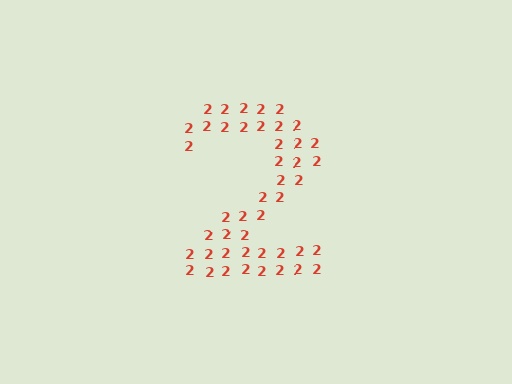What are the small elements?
The small elements are digit 2's.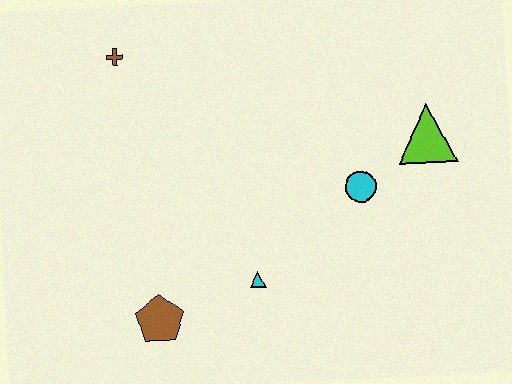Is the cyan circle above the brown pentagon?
Yes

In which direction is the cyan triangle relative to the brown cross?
The cyan triangle is below the brown cross.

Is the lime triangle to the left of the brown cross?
No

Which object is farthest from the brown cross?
The lime triangle is farthest from the brown cross.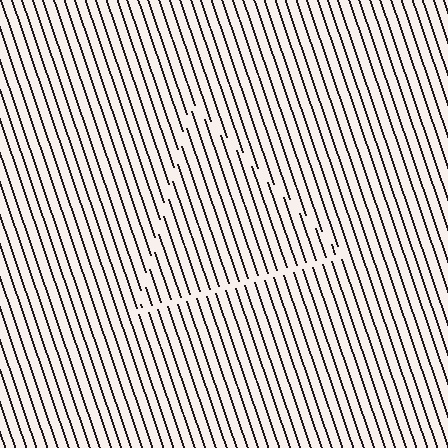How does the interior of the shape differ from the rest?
The interior of the shape contains the same grating, shifted by half a period — the contour is defined by the phase discontinuity where line-ends from the inner and outer gratings abut.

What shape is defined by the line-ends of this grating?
An illusory triangle. The interior of the shape contains the same grating, shifted by half a period — the contour is defined by the phase discontinuity where line-ends from the inner and outer gratings abut.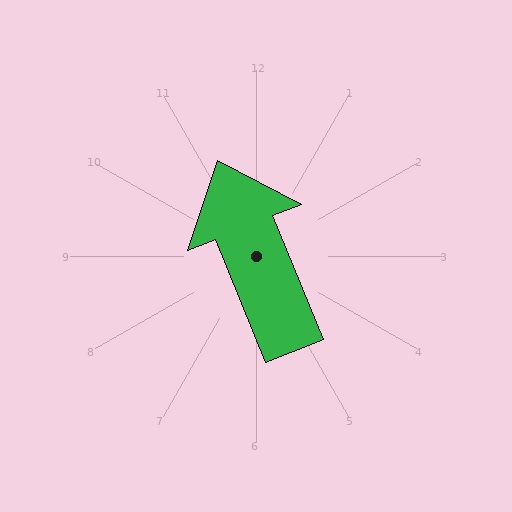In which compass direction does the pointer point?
North.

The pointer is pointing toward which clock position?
Roughly 11 o'clock.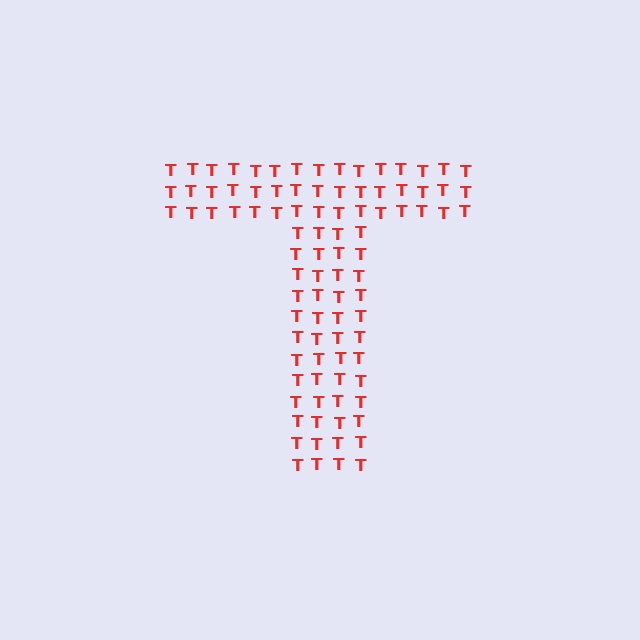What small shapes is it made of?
It is made of small letter T's.